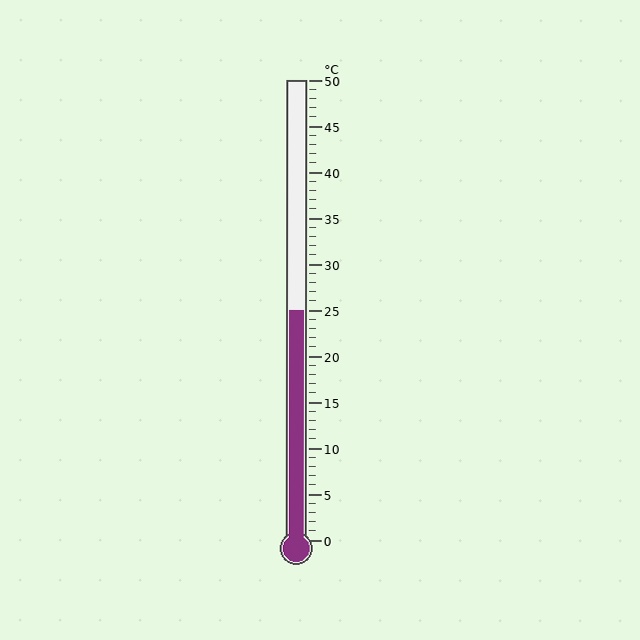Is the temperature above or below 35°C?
The temperature is below 35°C.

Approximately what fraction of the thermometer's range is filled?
The thermometer is filled to approximately 50% of its range.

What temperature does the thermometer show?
The thermometer shows approximately 25°C.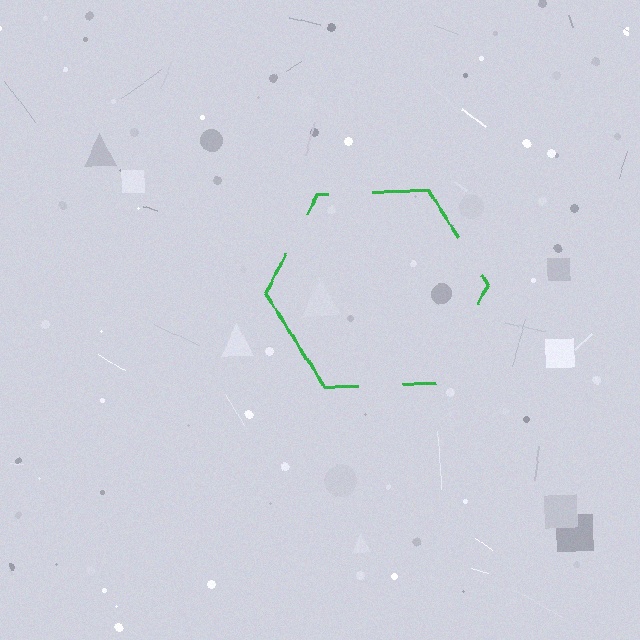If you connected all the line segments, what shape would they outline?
They would outline a hexagon.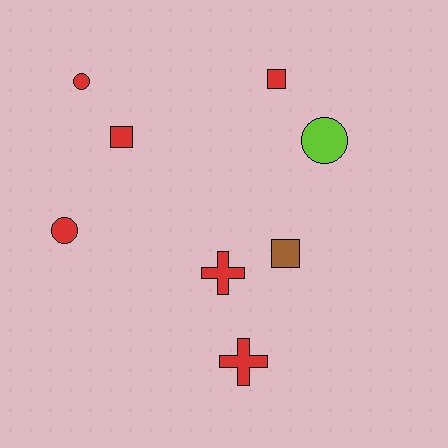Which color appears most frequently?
Red, with 6 objects.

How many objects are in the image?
There are 8 objects.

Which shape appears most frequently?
Circle, with 3 objects.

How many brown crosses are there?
There are no brown crosses.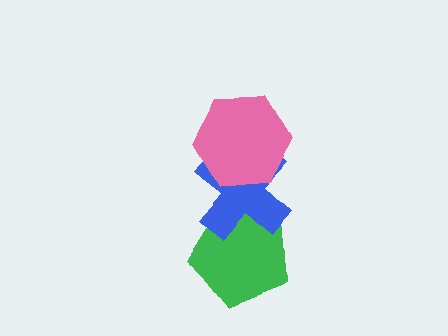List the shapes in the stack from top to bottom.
From top to bottom: the pink hexagon, the blue cross, the green pentagon.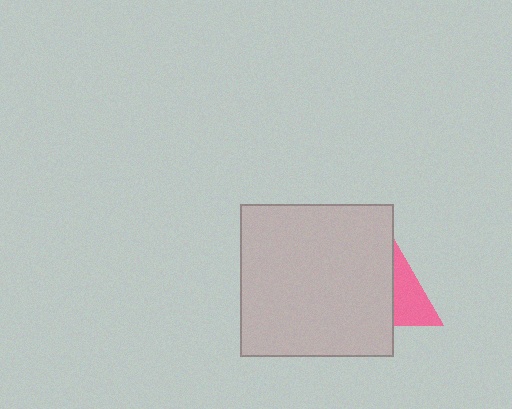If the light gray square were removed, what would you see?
You would see the complete pink triangle.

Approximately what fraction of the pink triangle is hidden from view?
Roughly 57% of the pink triangle is hidden behind the light gray square.